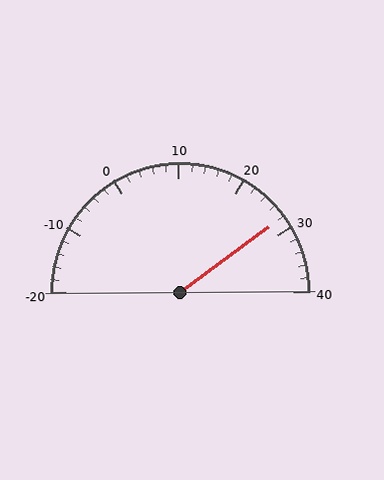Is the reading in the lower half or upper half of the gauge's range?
The reading is in the upper half of the range (-20 to 40).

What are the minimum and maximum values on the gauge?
The gauge ranges from -20 to 40.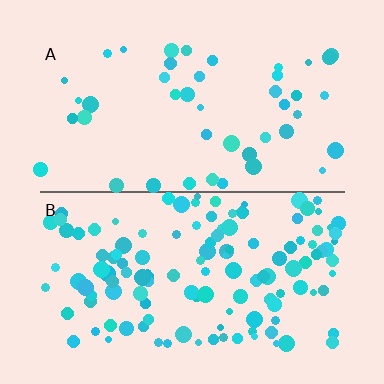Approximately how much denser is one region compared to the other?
Approximately 2.9× — region B over region A.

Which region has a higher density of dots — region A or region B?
B (the bottom).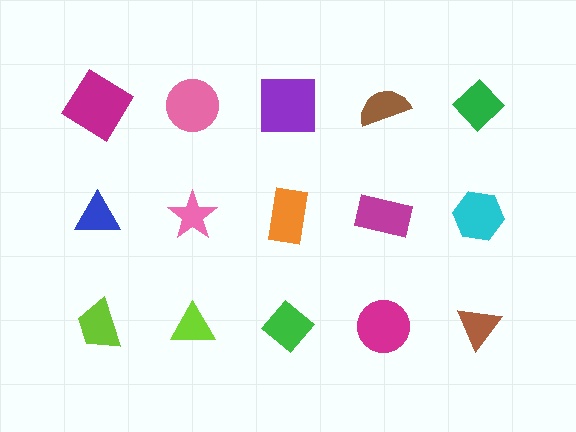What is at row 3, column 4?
A magenta circle.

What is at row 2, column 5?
A cyan hexagon.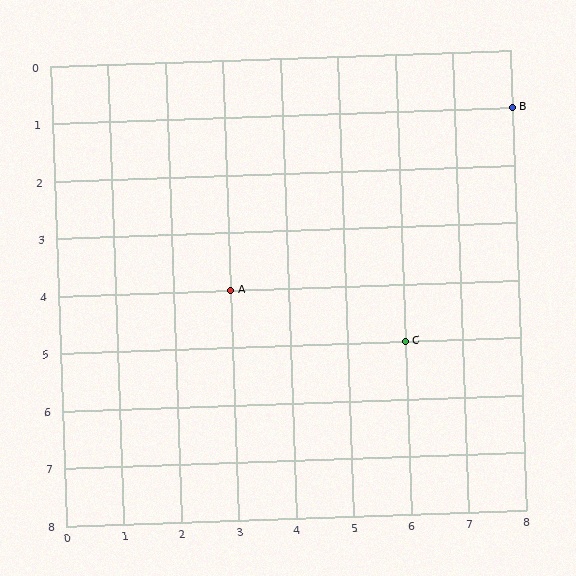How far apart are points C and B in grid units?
Points C and B are 2 columns and 4 rows apart (about 4.5 grid units diagonally).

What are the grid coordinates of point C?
Point C is at grid coordinates (6, 5).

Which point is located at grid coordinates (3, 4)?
Point A is at (3, 4).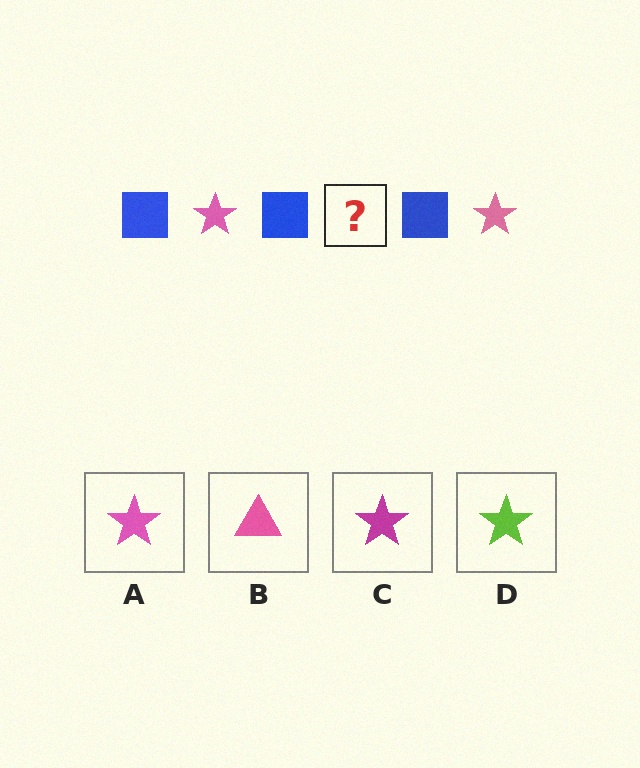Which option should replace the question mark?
Option A.